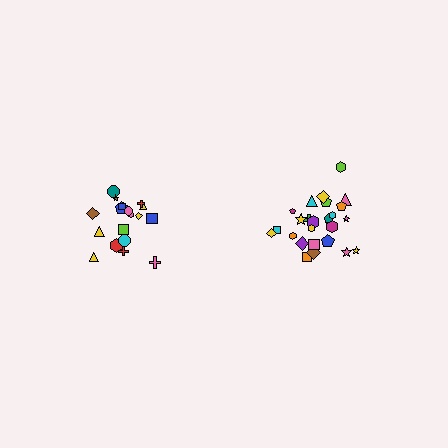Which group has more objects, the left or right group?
The right group.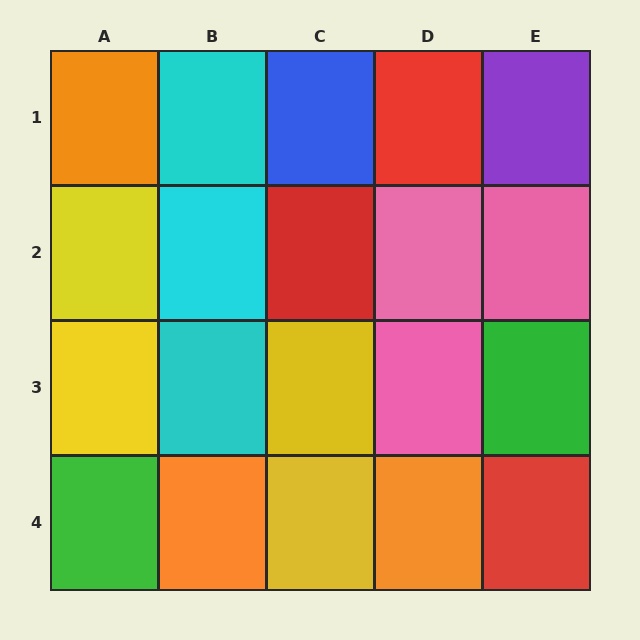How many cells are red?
3 cells are red.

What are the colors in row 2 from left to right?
Yellow, cyan, red, pink, pink.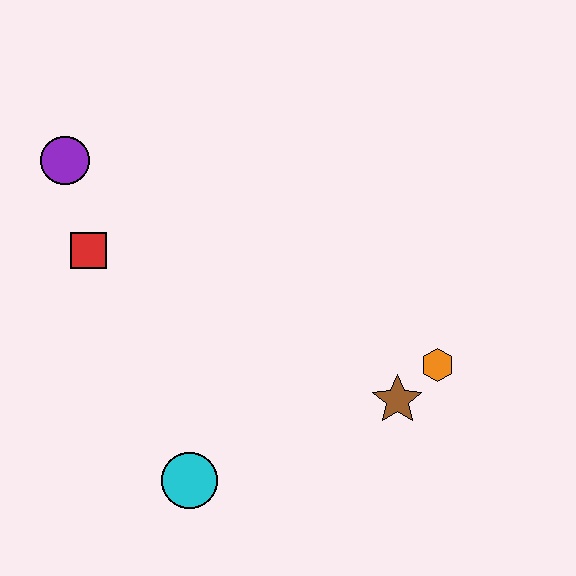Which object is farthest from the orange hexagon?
The purple circle is farthest from the orange hexagon.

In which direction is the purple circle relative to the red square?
The purple circle is above the red square.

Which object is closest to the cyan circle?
The brown star is closest to the cyan circle.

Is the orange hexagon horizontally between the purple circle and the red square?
No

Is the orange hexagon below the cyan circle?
No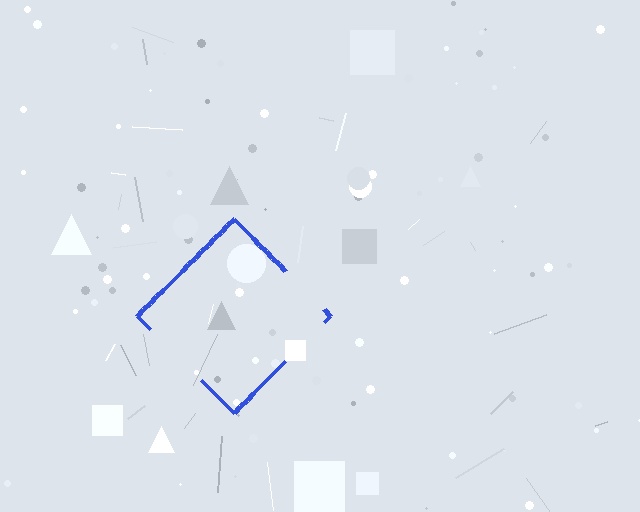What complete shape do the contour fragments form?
The contour fragments form a diamond.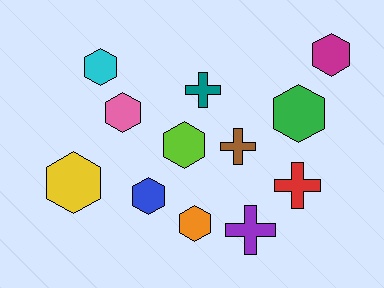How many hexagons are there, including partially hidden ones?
There are 8 hexagons.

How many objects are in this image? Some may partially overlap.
There are 12 objects.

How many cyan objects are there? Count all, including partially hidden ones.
There is 1 cyan object.